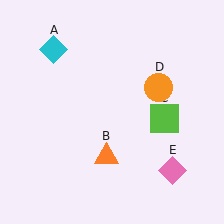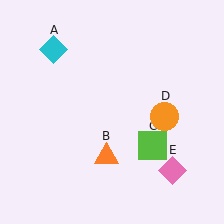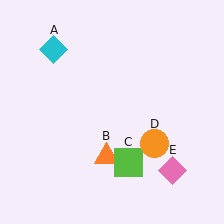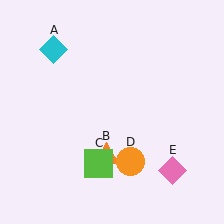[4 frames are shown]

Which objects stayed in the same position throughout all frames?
Cyan diamond (object A) and orange triangle (object B) and pink diamond (object E) remained stationary.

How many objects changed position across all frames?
2 objects changed position: lime square (object C), orange circle (object D).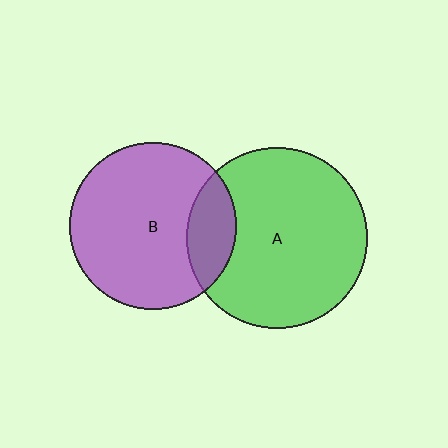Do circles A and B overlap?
Yes.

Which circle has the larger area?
Circle A (green).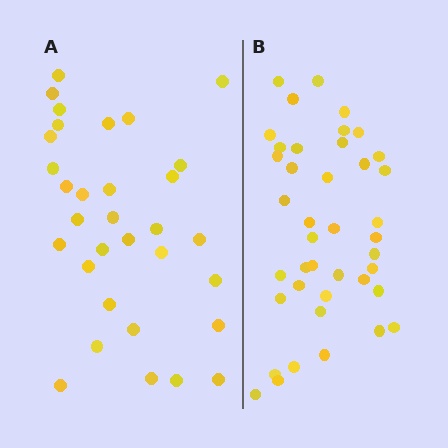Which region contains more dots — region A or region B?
Region B (the right region) has more dots.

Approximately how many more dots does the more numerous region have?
Region B has roughly 8 or so more dots than region A.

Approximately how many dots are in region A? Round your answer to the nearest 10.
About 30 dots. (The exact count is 32, which rounds to 30.)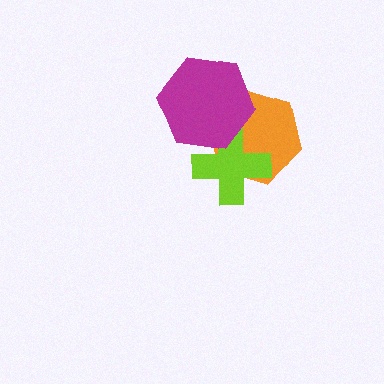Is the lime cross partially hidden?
Yes, it is partially covered by another shape.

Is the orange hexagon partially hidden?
Yes, it is partially covered by another shape.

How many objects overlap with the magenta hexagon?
2 objects overlap with the magenta hexagon.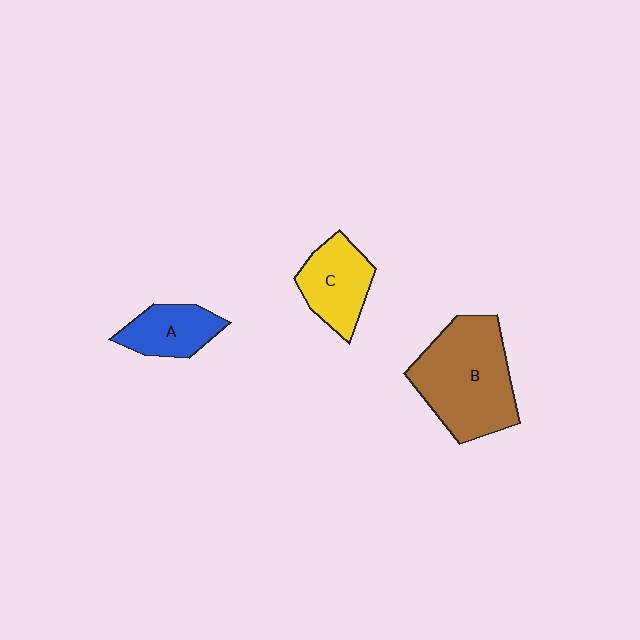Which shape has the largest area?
Shape B (brown).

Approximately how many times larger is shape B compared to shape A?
Approximately 2.2 times.